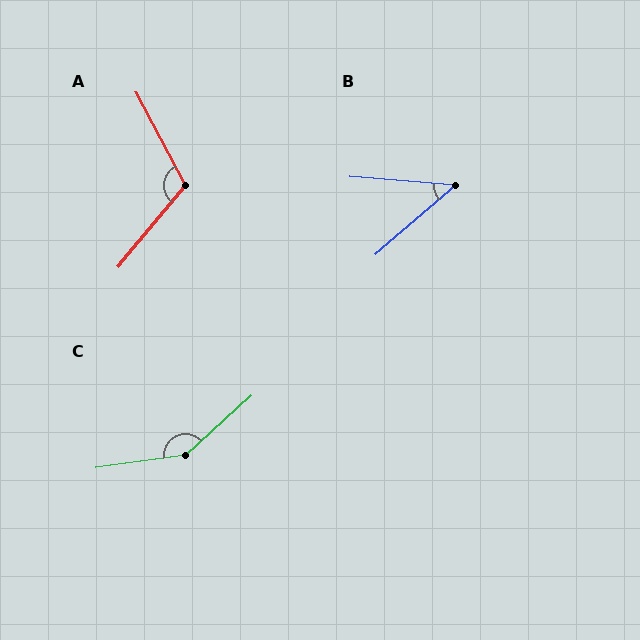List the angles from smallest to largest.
B (46°), A (113°), C (146°).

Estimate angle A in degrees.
Approximately 113 degrees.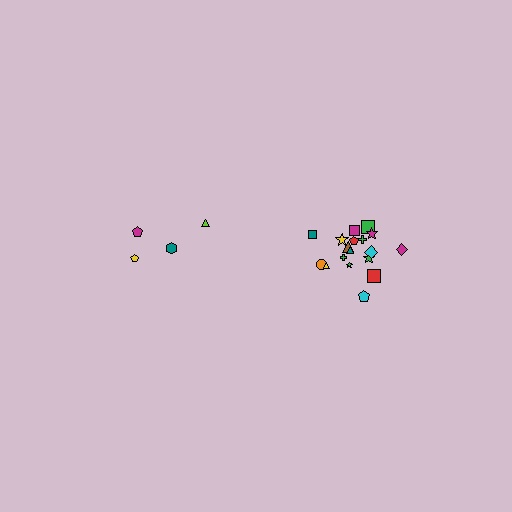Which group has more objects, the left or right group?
The right group.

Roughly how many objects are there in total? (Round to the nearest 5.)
Roughly 20 objects in total.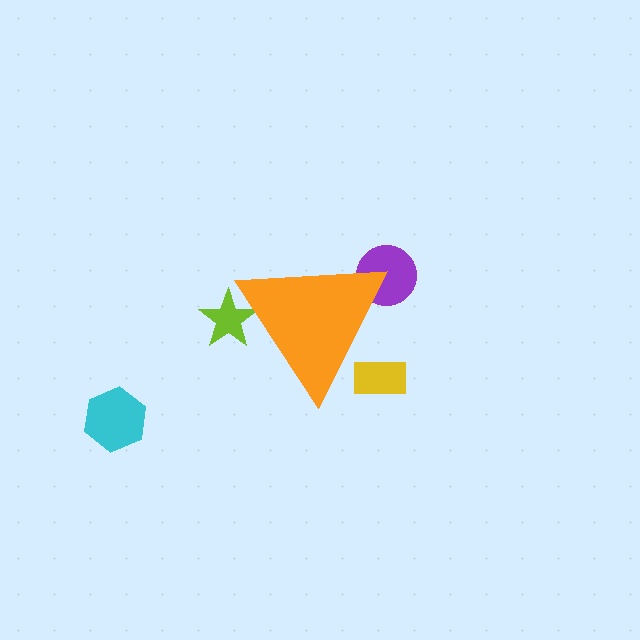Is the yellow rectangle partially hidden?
Yes, the yellow rectangle is partially hidden behind the orange triangle.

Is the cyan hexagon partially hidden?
No, the cyan hexagon is fully visible.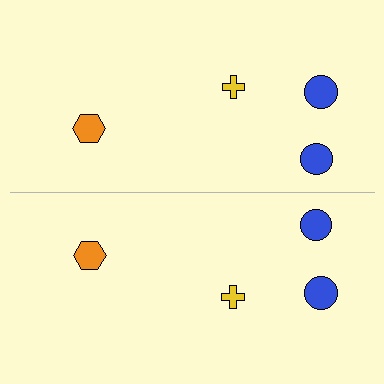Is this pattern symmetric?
Yes, this pattern has bilateral (reflection) symmetry.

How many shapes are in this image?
There are 8 shapes in this image.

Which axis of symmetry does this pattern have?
The pattern has a horizontal axis of symmetry running through the center of the image.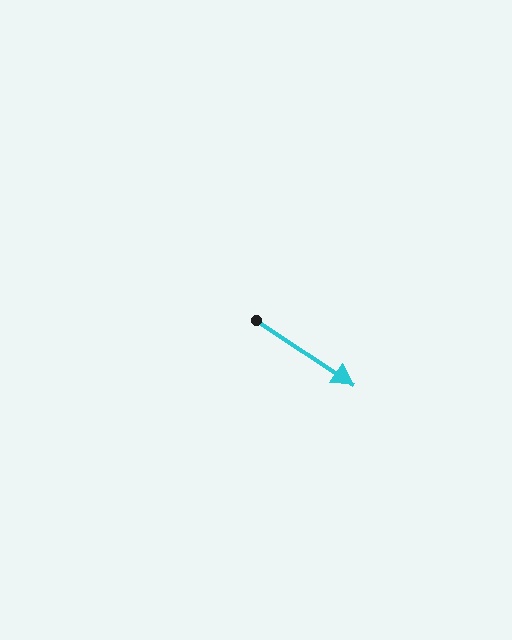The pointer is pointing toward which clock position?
Roughly 4 o'clock.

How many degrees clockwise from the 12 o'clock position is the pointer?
Approximately 124 degrees.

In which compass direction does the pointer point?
Southeast.